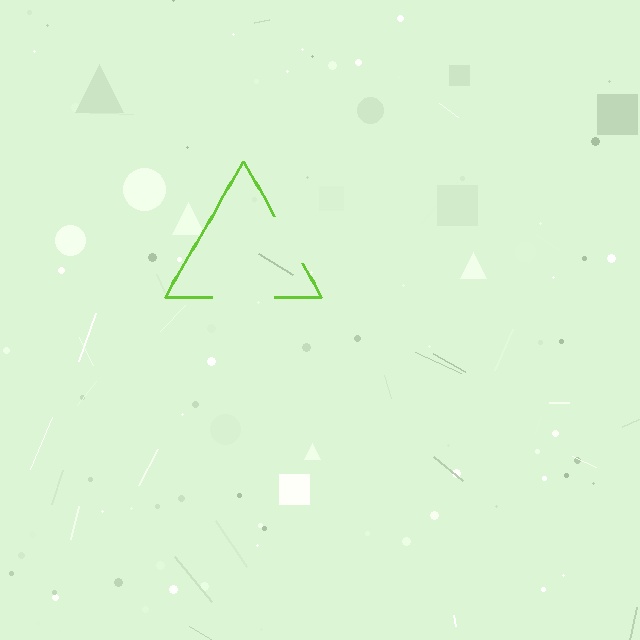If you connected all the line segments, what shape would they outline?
They would outline a triangle.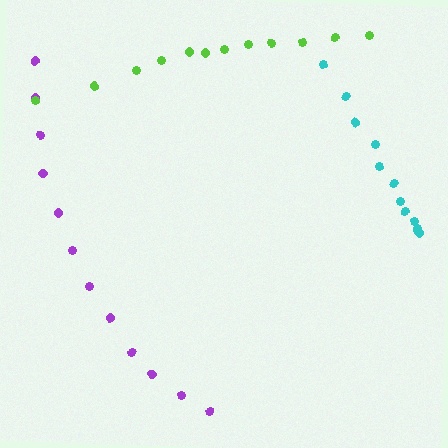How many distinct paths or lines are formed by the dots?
There are 3 distinct paths.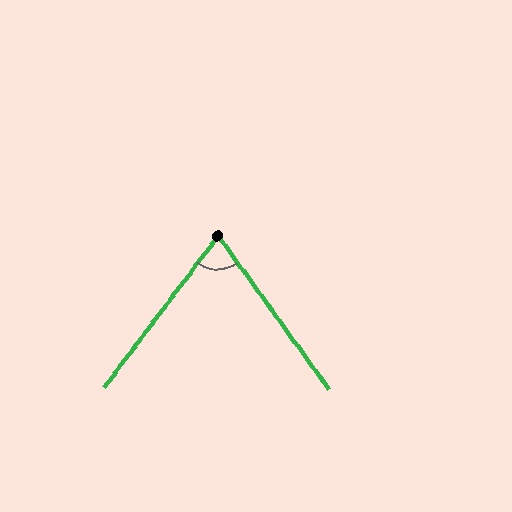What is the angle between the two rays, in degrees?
Approximately 73 degrees.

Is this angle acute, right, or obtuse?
It is acute.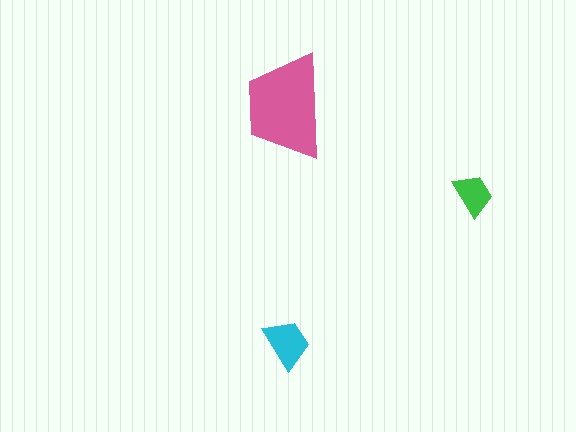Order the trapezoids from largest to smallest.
the pink one, the cyan one, the green one.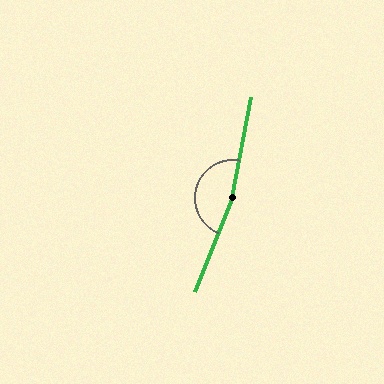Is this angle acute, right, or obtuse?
It is obtuse.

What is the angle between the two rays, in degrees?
Approximately 169 degrees.